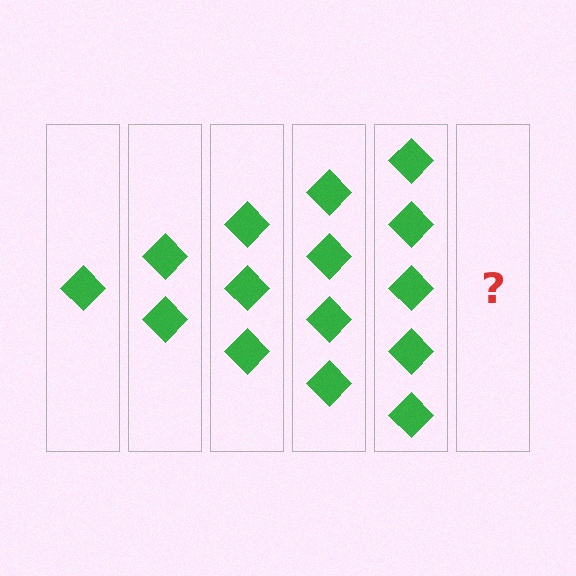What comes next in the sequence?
The next element should be 6 diamonds.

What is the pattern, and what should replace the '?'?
The pattern is that each step adds one more diamond. The '?' should be 6 diamonds.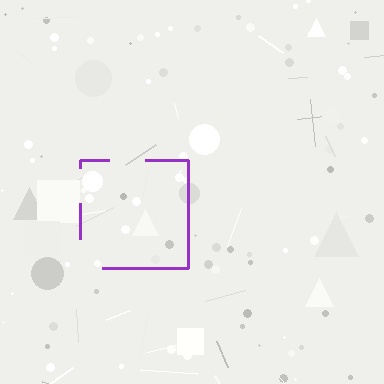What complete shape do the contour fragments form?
The contour fragments form a square.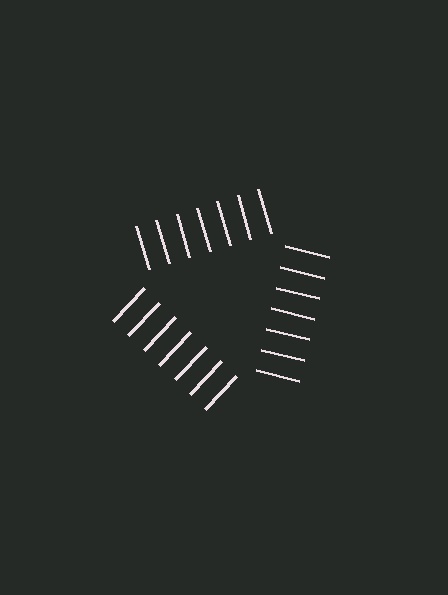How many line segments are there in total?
21 — 7 along each of the 3 edges.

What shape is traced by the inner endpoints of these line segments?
An illusory triangle — the line segments terminate on its edges but no continuous stroke is drawn.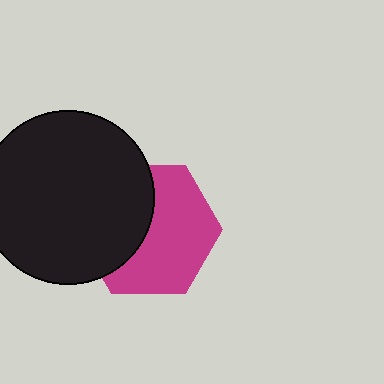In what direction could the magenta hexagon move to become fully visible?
The magenta hexagon could move right. That would shift it out from behind the black circle entirely.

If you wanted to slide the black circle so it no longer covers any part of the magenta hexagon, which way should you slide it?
Slide it left — that is the most direct way to separate the two shapes.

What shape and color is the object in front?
The object in front is a black circle.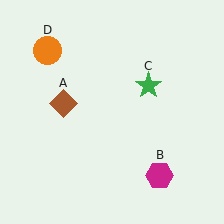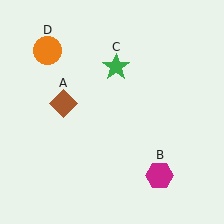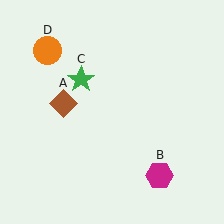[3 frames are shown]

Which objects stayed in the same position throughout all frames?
Brown diamond (object A) and magenta hexagon (object B) and orange circle (object D) remained stationary.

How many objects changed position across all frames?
1 object changed position: green star (object C).